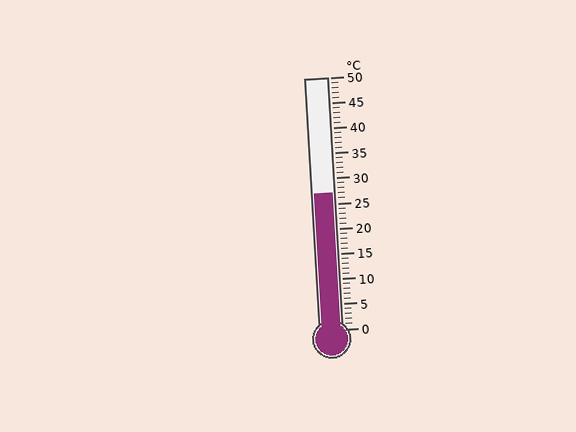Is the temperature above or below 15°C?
The temperature is above 15°C.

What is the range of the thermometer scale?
The thermometer scale ranges from 0°C to 50°C.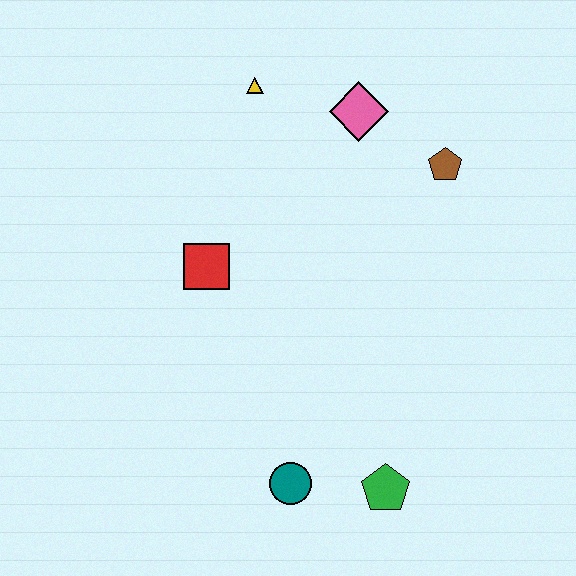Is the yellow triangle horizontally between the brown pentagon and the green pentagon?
No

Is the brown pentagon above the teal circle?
Yes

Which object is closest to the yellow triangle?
The pink diamond is closest to the yellow triangle.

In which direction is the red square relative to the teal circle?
The red square is above the teal circle.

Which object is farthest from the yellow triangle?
The green pentagon is farthest from the yellow triangle.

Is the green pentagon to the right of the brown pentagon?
No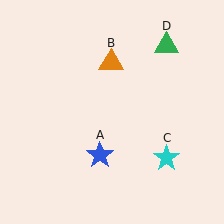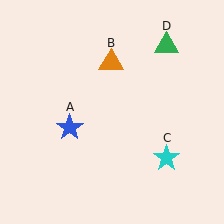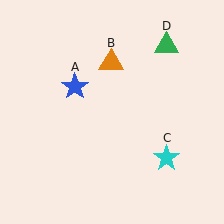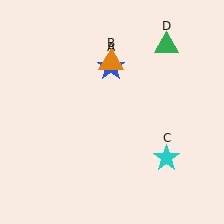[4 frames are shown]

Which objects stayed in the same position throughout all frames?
Orange triangle (object B) and cyan star (object C) and green triangle (object D) remained stationary.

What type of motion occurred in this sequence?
The blue star (object A) rotated clockwise around the center of the scene.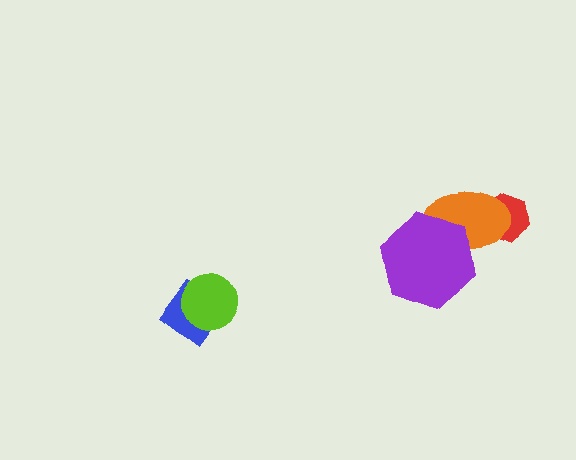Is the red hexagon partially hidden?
Yes, it is partially covered by another shape.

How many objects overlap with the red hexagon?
1 object overlaps with the red hexagon.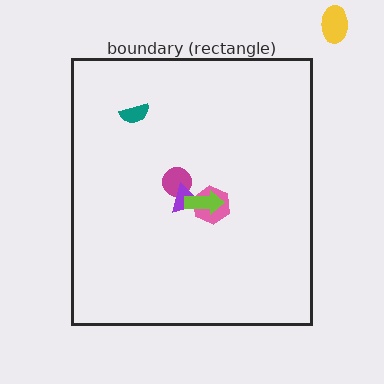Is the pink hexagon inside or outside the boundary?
Inside.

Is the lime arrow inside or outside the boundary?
Inside.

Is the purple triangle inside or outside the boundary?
Inside.